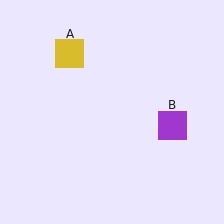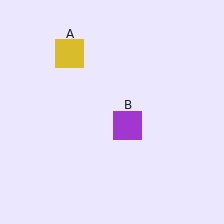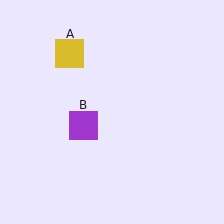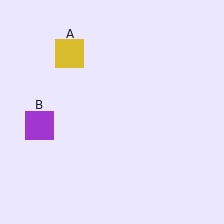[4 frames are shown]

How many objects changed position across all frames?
1 object changed position: purple square (object B).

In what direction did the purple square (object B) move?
The purple square (object B) moved left.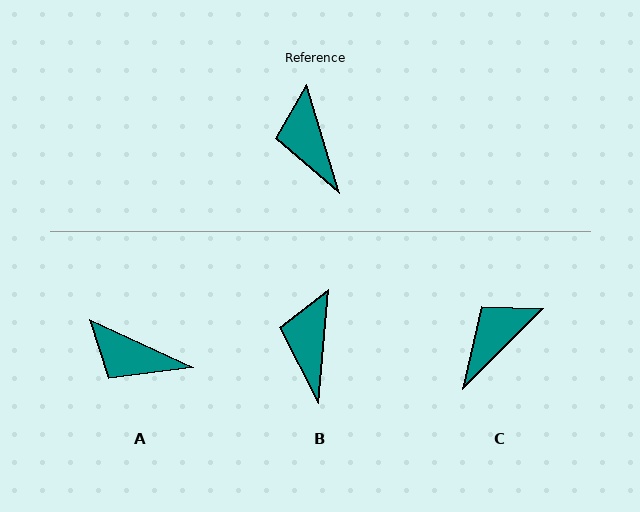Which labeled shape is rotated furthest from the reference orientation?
C, about 62 degrees away.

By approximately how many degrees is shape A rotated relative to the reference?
Approximately 48 degrees counter-clockwise.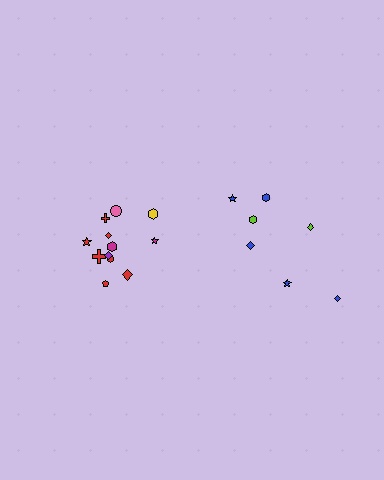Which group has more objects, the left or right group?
The left group.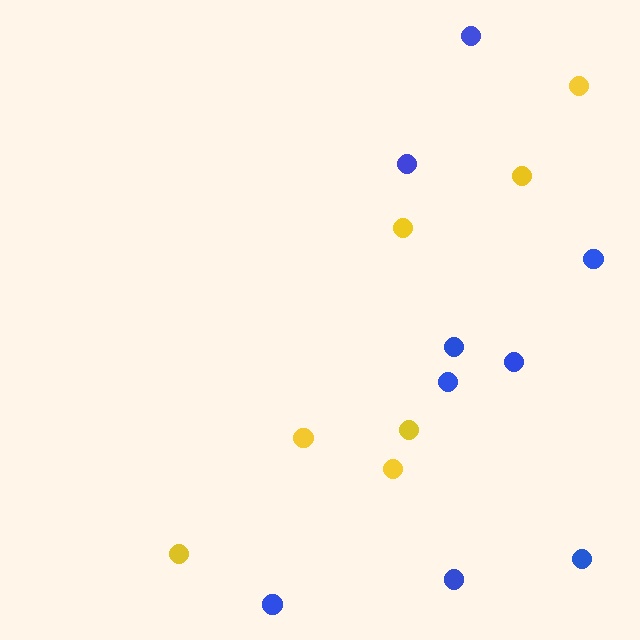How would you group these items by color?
There are 2 groups: one group of yellow circles (7) and one group of blue circles (9).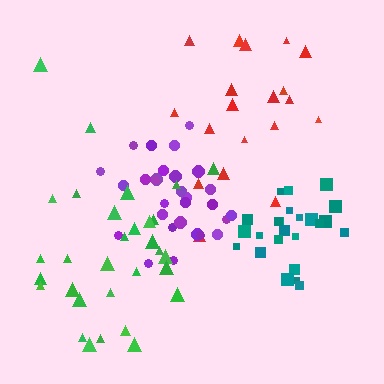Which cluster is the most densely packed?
Purple.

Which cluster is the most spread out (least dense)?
Red.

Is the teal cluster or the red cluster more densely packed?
Teal.